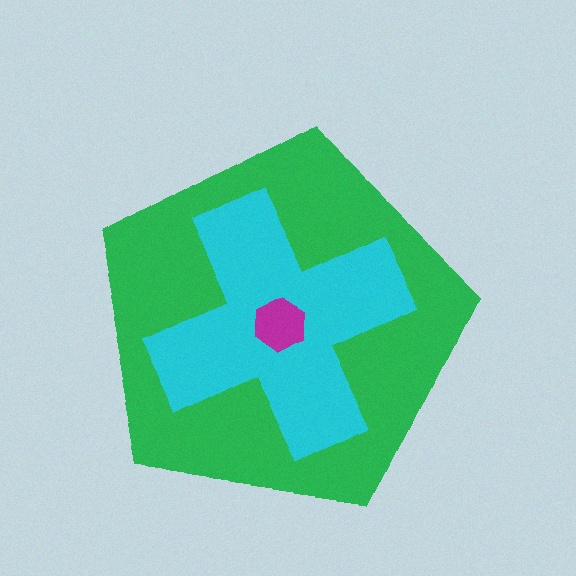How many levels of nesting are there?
3.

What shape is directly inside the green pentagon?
The cyan cross.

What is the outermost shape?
The green pentagon.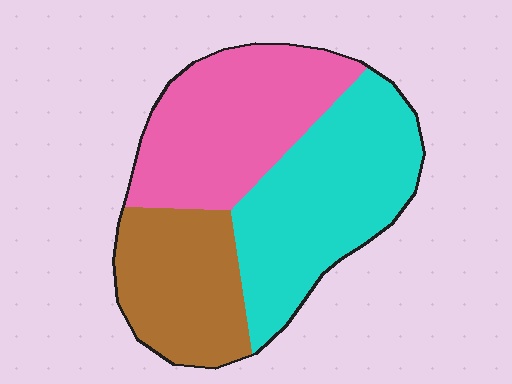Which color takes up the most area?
Cyan, at roughly 40%.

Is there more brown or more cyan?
Cyan.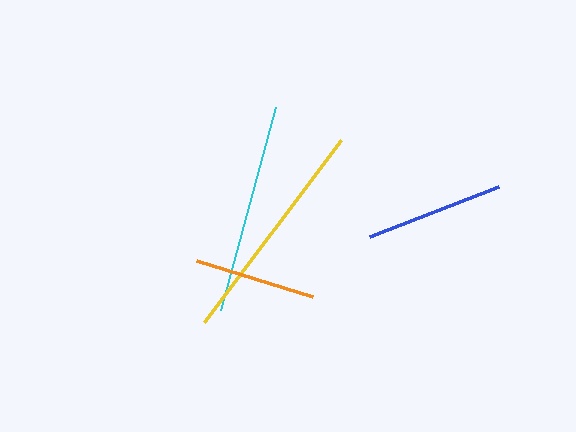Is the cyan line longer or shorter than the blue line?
The cyan line is longer than the blue line.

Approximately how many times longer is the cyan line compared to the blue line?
The cyan line is approximately 1.5 times the length of the blue line.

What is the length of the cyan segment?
The cyan segment is approximately 210 pixels long.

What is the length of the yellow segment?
The yellow segment is approximately 228 pixels long.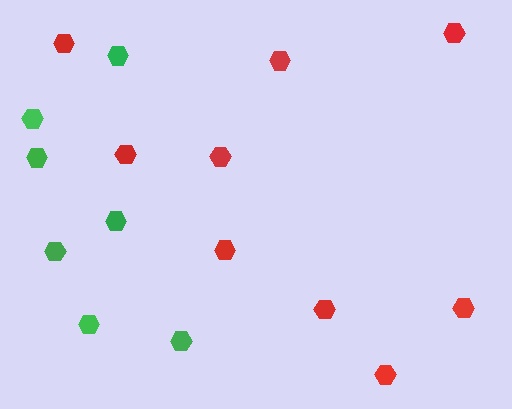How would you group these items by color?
There are 2 groups: one group of green hexagons (7) and one group of red hexagons (9).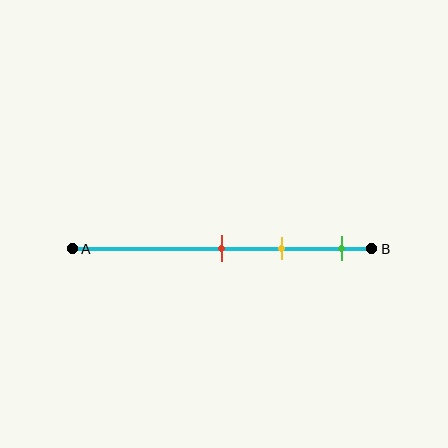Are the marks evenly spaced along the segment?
Yes, the marks are approximately evenly spaced.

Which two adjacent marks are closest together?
The red and yellow marks are the closest adjacent pair.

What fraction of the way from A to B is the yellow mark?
The yellow mark is approximately 70% (0.7) of the way from A to B.